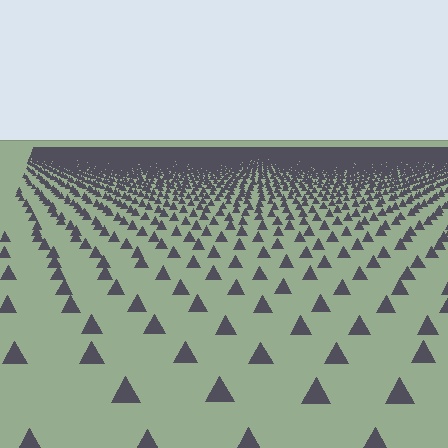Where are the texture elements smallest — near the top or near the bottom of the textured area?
Near the top.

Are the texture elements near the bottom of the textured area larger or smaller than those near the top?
Larger. Near the bottom, elements are closer to the viewer and appear at a bigger on-screen size.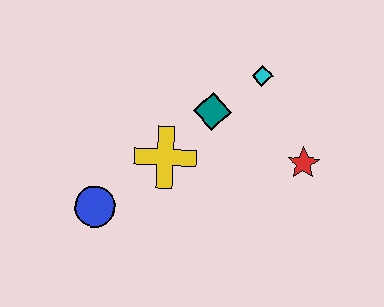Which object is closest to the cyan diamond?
The teal diamond is closest to the cyan diamond.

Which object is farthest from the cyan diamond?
The blue circle is farthest from the cyan diamond.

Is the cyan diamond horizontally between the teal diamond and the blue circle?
No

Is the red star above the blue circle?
Yes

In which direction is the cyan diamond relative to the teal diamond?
The cyan diamond is to the right of the teal diamond.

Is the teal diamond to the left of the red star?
Yes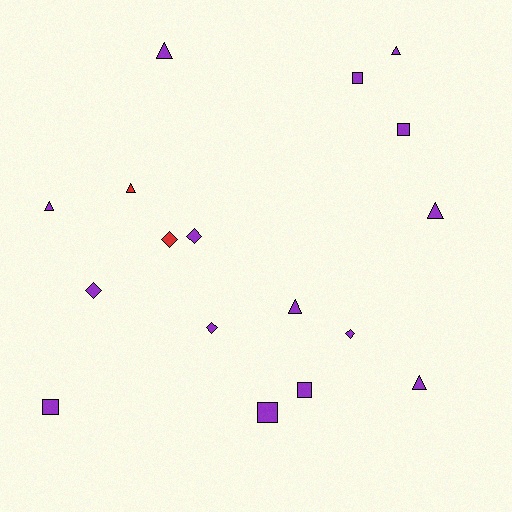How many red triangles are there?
There is 1 red triangle.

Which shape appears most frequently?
Triangle, with 7 objects.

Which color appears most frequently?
Purple, with 15 objects.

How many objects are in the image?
There are 17 objects.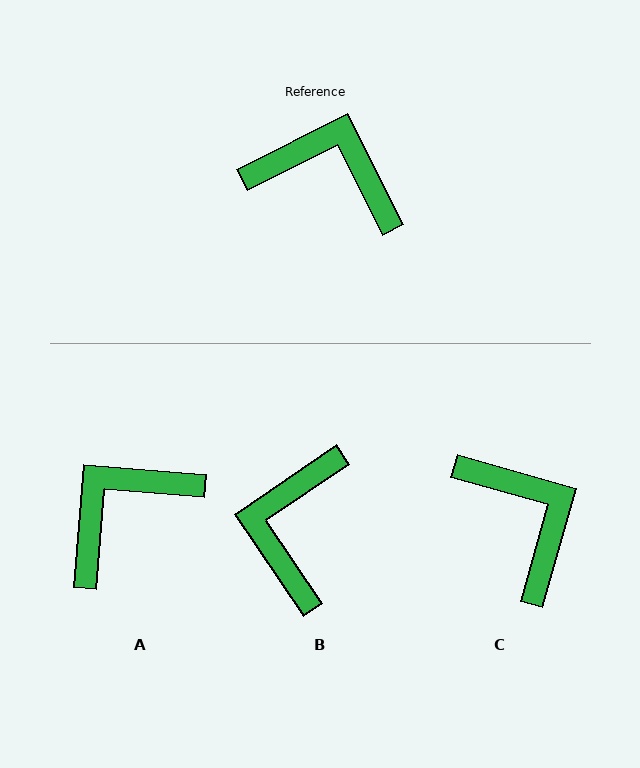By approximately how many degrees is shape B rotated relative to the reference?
Approximately 97 degrees counter-clockwise.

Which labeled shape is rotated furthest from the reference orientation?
B, about 97 degrees away.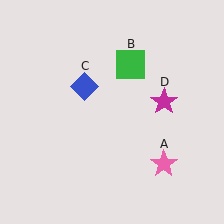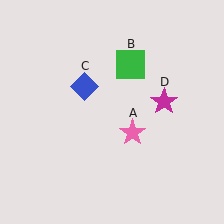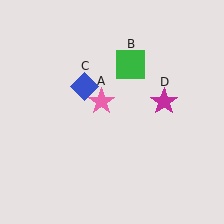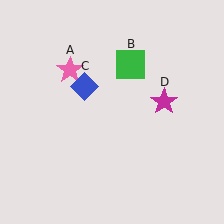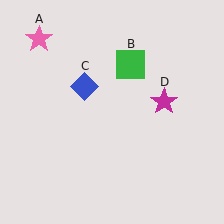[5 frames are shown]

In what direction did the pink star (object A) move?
The pink star (object A) moved up and to the left.